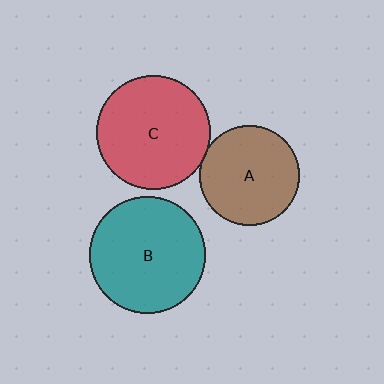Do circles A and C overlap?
Yes.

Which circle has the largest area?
Circle B (teal).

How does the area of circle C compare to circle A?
Approximately 1.3 times.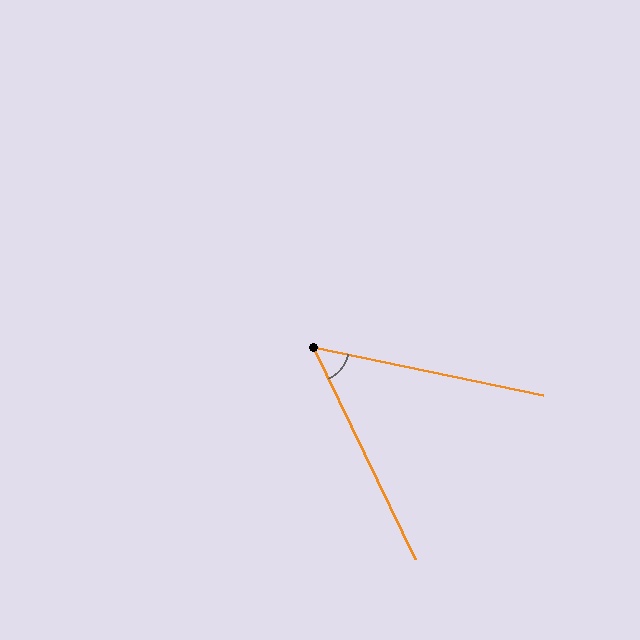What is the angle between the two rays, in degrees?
Approximately 52 degrees.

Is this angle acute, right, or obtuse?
It is acute.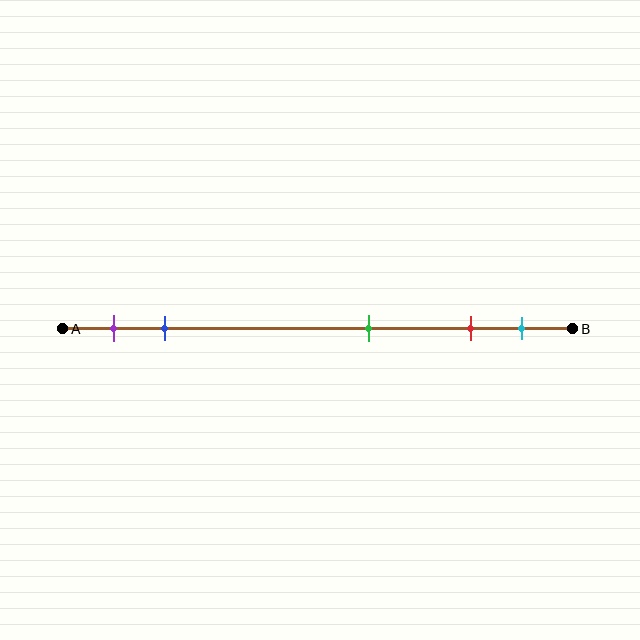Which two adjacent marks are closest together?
The red and cyan marks are the closest adjacent pair.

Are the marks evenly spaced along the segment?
No, the marks are not evenly spaced.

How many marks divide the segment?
There are 5 marks dividing the segment.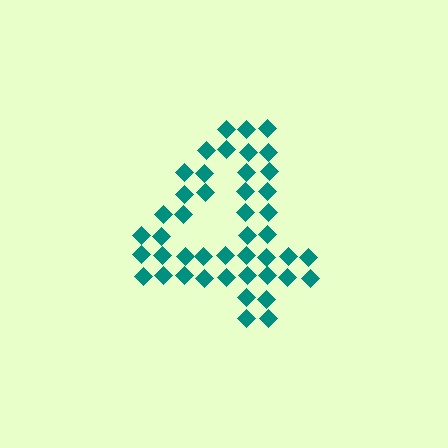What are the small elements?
The small elements are diamonds.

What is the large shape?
The large shape is the digit 4.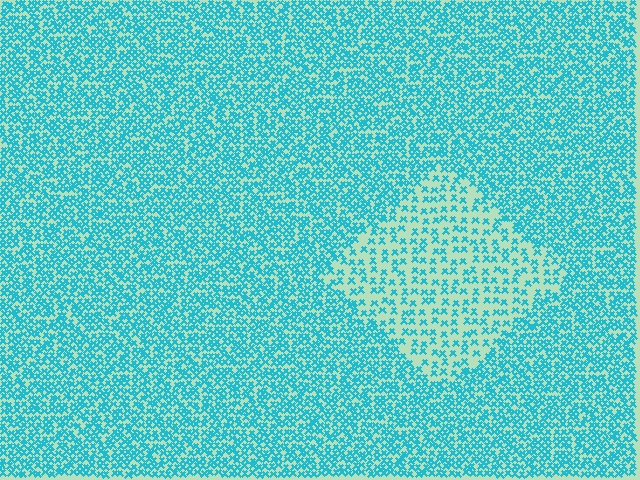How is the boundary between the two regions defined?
The boundary is defined by a change in element density (approximately 2.2x ratio). All elements are the same color, size, and shape.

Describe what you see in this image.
The image contains small cyan elements arranged at two different densities. A diamond-shaped region is visible where the elements are less densely packed than the surrounding area.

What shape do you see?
I see a diamond.